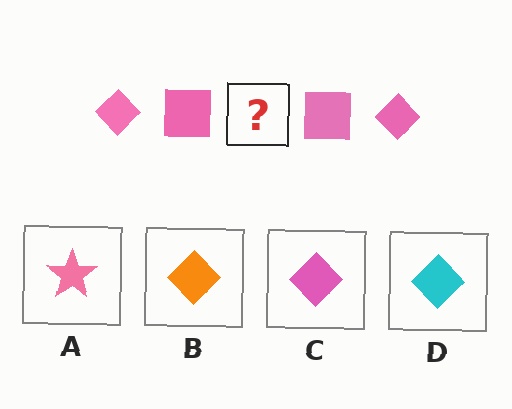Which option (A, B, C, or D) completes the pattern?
C.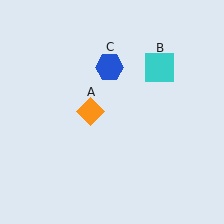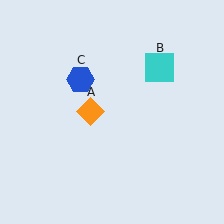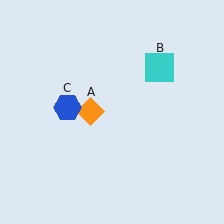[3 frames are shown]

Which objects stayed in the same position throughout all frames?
Orange diamond (object A) and cyan square (object B) remained stationary.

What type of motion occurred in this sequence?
The blue hexagon (object C) rotated counterclockwise around the center of the scene.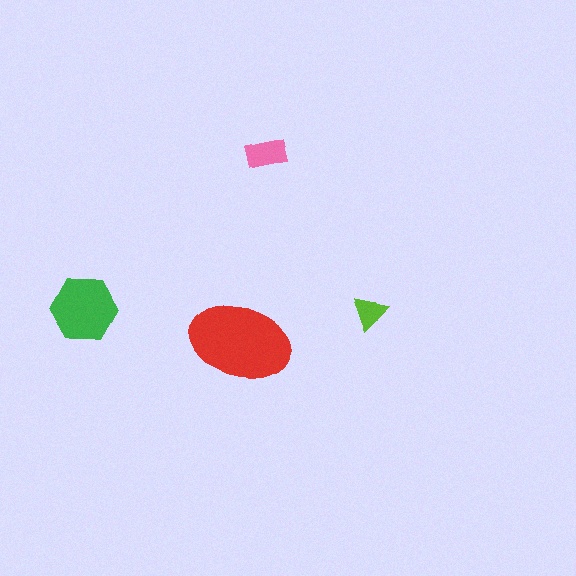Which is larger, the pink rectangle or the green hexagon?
The green hexagon.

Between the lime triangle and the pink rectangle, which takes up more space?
The pink rectangle.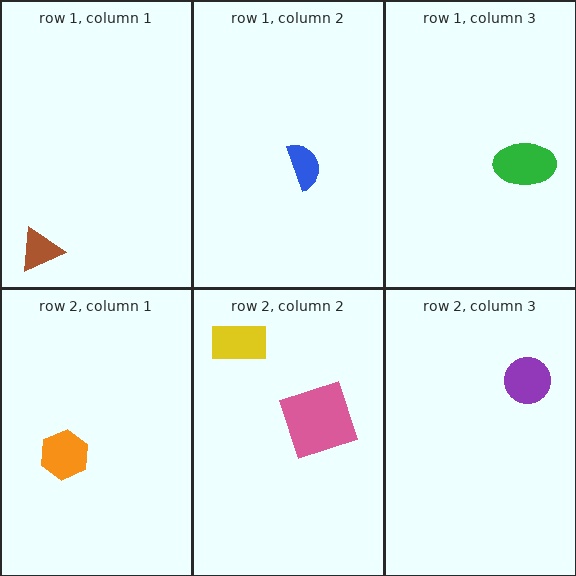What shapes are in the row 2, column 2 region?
The yellow rectangle, the pink square.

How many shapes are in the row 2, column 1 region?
1.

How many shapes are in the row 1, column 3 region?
1.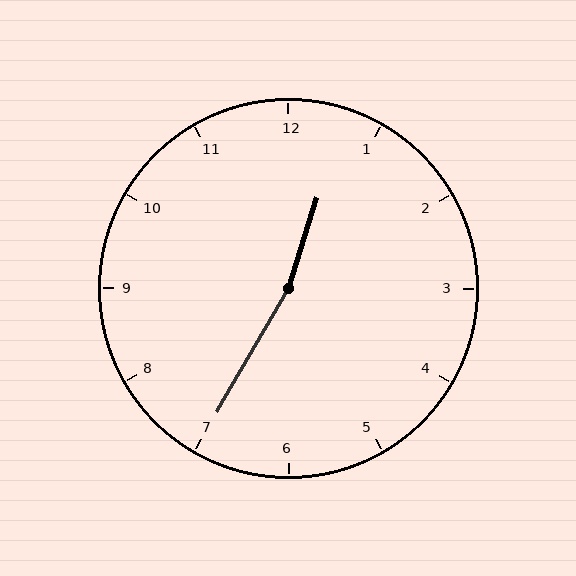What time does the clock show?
12:35.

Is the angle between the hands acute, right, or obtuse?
It is obtuse.